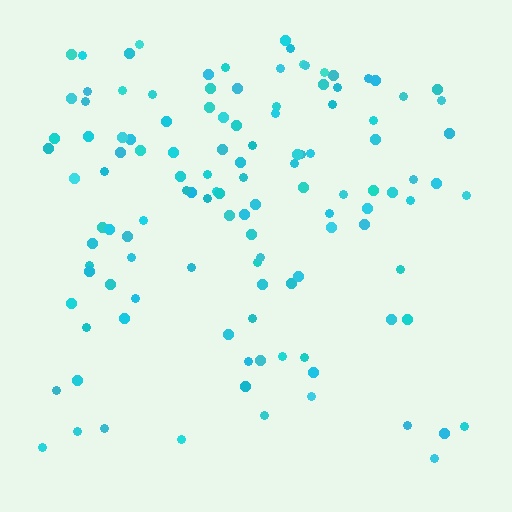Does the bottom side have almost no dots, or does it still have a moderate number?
Still a moderate number, just noticeably fewer than the top.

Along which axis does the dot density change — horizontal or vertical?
Vertical.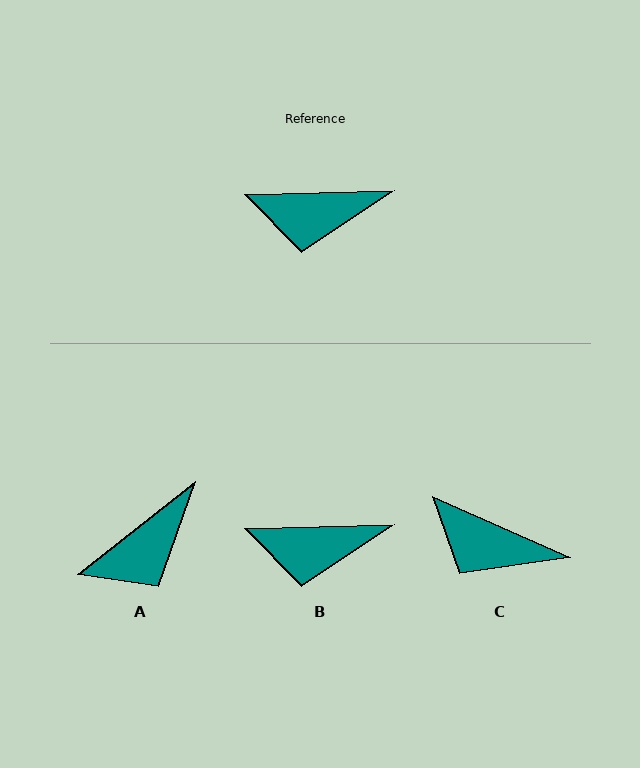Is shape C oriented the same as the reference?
No, it is off by about 26 degrees.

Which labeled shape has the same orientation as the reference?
B.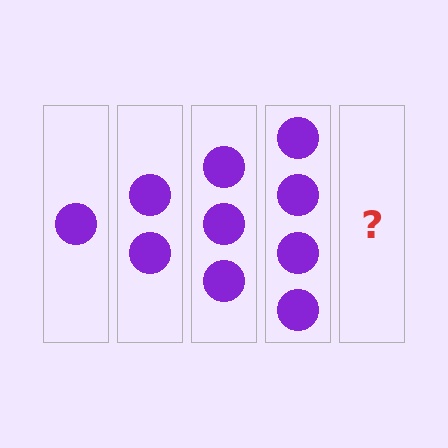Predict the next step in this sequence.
The next step is 5 circles.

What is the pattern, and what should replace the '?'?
The pattern is that each step adds one more circle. The '?' should be 5 circles.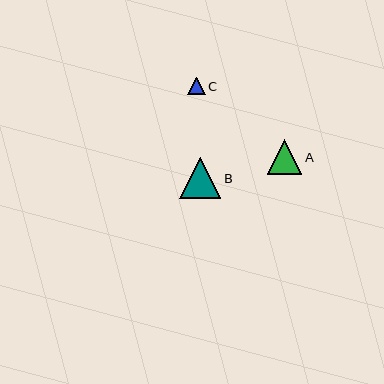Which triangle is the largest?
Triangle B is the largest with a size of approximately 41 pixels.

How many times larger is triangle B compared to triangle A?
Triangle B is approximately 1.2 times the size of triangle A.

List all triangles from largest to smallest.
From largest to smallest: B, A, C.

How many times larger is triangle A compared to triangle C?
Triangle A is approximately 2.0 times the size of triangle C.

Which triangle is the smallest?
Triangle C is the smallest with a size of approximately 17 pixels.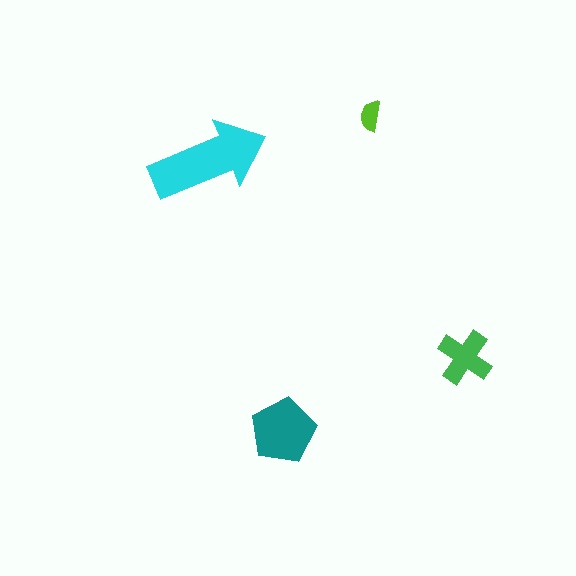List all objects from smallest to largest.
The lime semicircle, the green cross, the teal pentagon, the cyan arrow.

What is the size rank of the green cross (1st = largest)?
3rd.